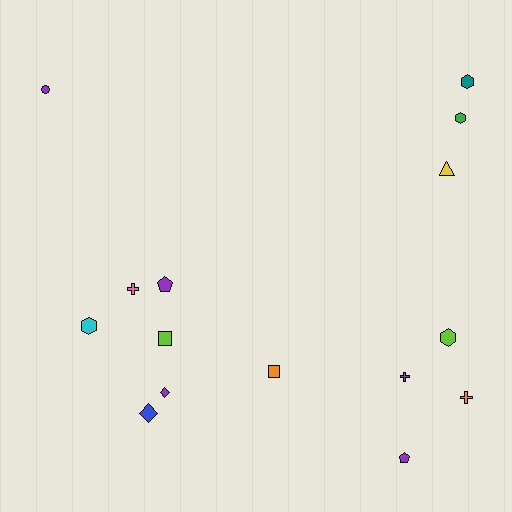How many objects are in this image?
There are 15 objects.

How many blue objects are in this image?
There is 1 blue object.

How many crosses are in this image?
There are 3 crosses.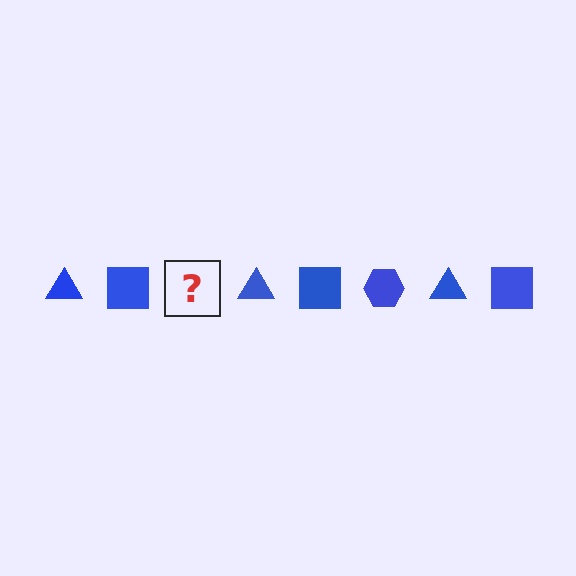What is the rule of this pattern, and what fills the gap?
The rule is that the pattern cycles through triangle, square, hexagon shapes in blue. The gap should be filled with a blue hexagon.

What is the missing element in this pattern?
The missing element is a blue hexagon.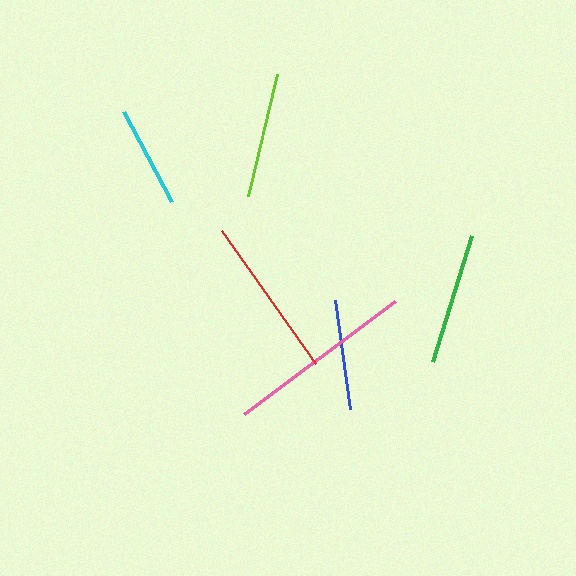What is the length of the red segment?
The red segment is approximately 163 pixels long.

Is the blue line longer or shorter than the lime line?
The lime line is longer than the blue line.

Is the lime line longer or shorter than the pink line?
The pink line is longer than the lime line.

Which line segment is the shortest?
The cyan line is the shortest at approximately 102 pixels.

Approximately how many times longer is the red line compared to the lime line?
The red line is approximately 1.3 times the length of the lime line.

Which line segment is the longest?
The pink line is the longest at approximately 189 pixels.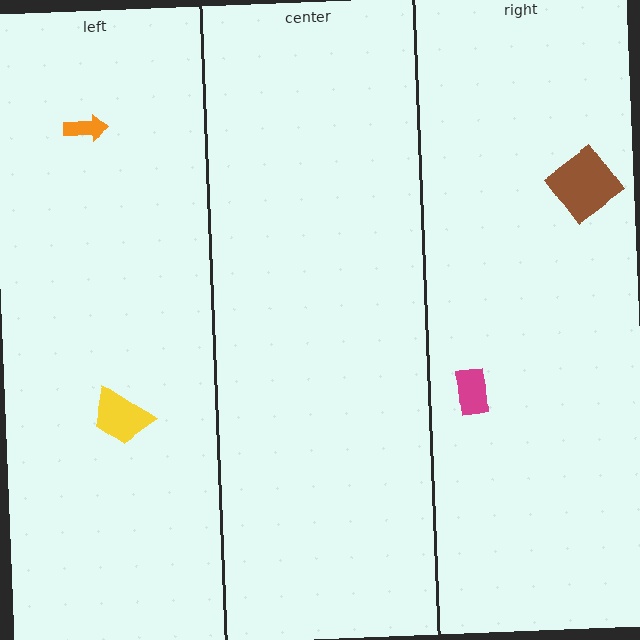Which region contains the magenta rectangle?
The right region.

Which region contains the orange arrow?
The left region.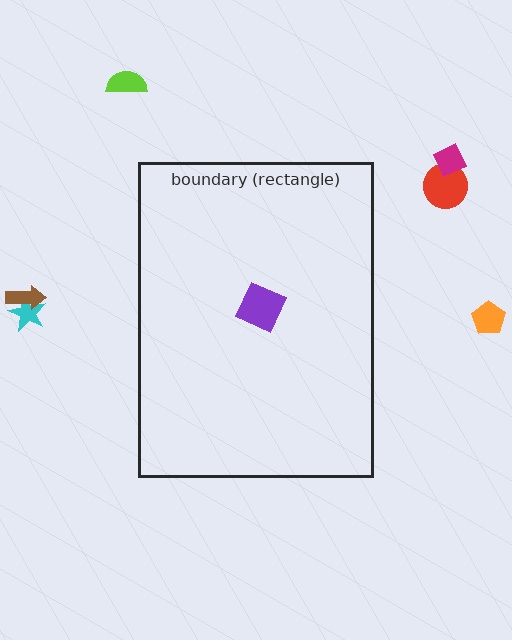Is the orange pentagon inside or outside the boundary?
Outside.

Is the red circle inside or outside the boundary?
Outside.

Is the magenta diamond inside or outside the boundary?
Outside.